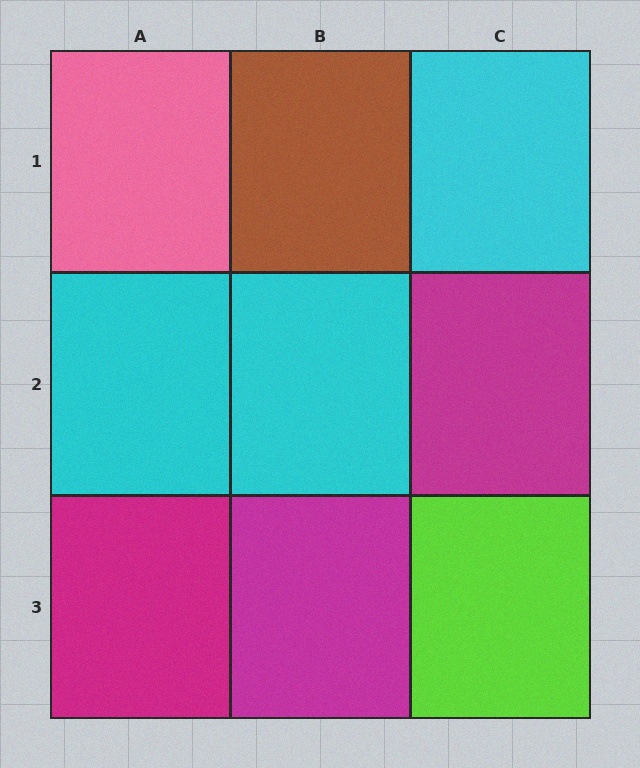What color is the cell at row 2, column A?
Cyan.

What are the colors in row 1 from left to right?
Pink, brown, cyan.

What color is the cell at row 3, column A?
Magenta.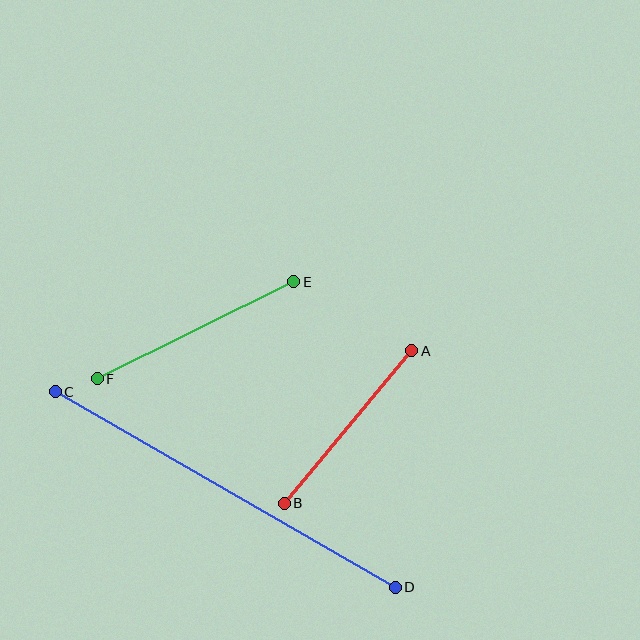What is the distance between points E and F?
The distance is approximately 219 pixels.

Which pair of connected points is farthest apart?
Points C and D are farthest apart.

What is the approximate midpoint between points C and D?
The midpoint is at approximately (225, 489) pixels.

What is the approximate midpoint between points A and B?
The midpoint is at approximately (348, 427) pixels.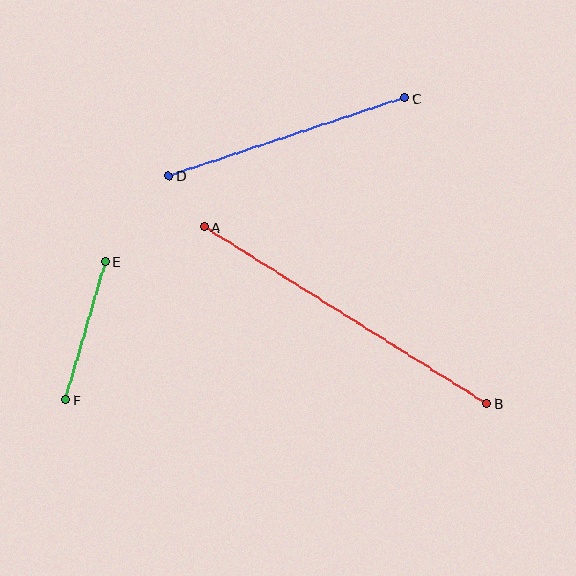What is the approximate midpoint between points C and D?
The midpoint is at approximately (287, 137) pixels.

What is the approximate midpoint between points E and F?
The midpoint is at approximately (85, 331) pixels.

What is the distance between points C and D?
The distance is approximately 248 pixels.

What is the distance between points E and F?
The distance is approximately 144 pixels.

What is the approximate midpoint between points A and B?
The midpoint is at approximately (345, 315) pixels.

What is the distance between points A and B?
The distance is approximately 333 pixels.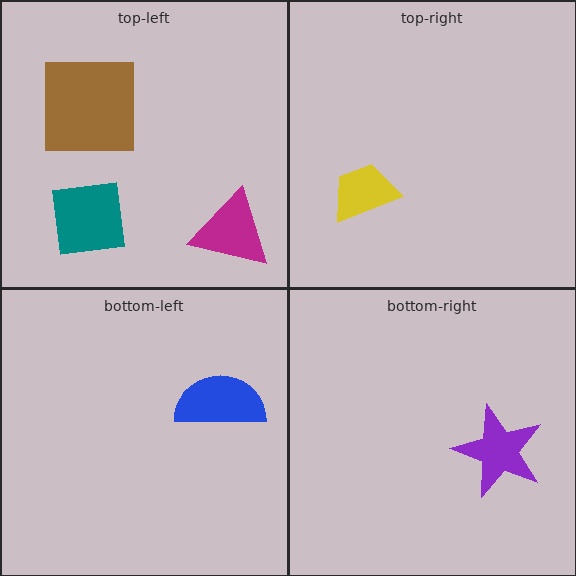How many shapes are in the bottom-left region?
1.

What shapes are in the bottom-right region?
The purple star.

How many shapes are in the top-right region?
1.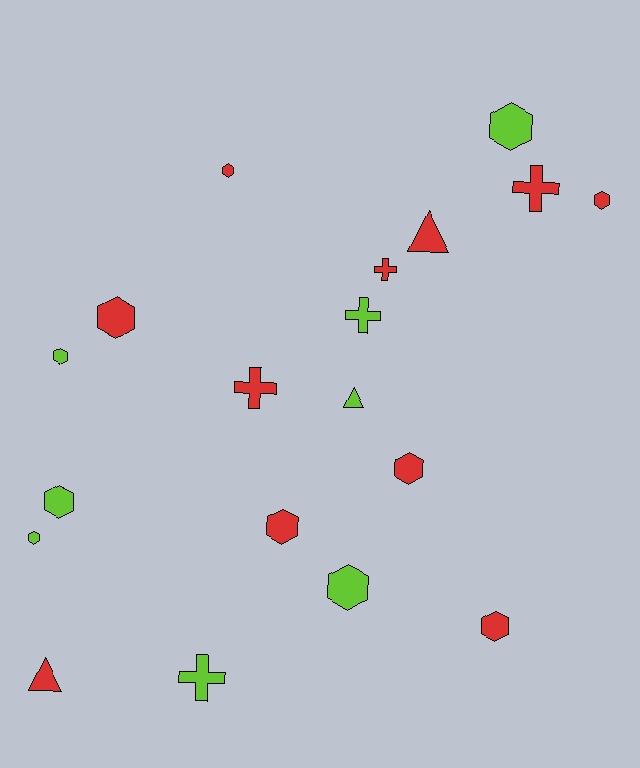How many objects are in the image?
There are 19 objects.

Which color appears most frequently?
Red, with 11 objects.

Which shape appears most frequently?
Hexagon, with 11 objects.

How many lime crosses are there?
There are 2 lime crosses.